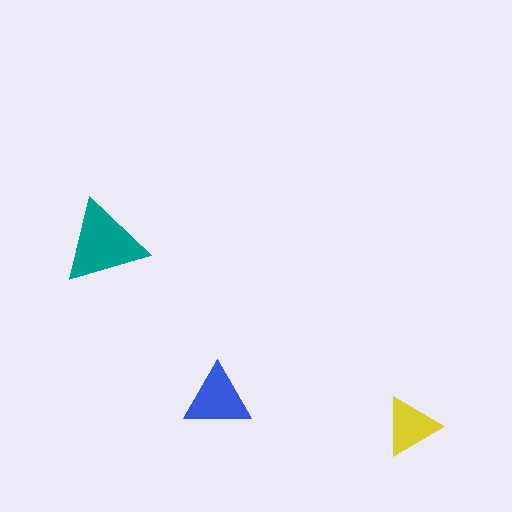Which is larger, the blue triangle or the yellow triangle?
The blue one.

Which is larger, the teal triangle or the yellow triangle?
The teal one.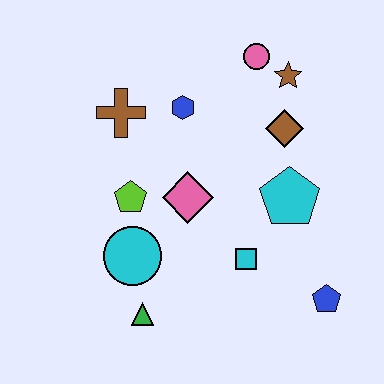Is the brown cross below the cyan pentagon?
No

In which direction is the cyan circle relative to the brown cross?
The cyan circle is below the brown cross.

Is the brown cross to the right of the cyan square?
No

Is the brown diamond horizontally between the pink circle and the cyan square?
No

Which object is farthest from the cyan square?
The pink circle is farthest from the cyan square.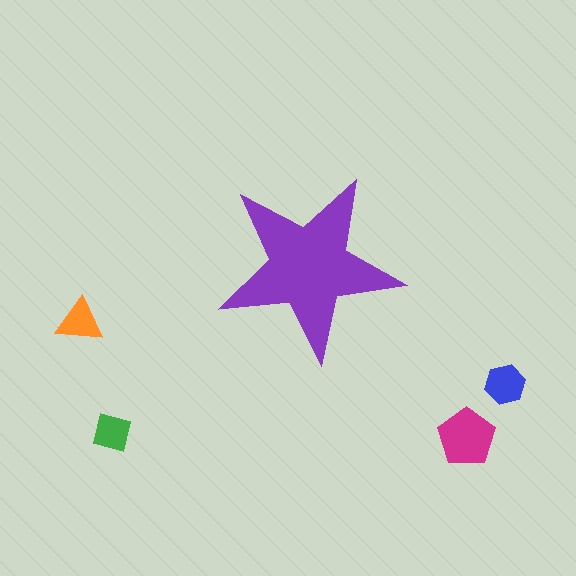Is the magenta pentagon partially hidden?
No, the magenta pentagon is fully visible.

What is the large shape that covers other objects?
A purple star.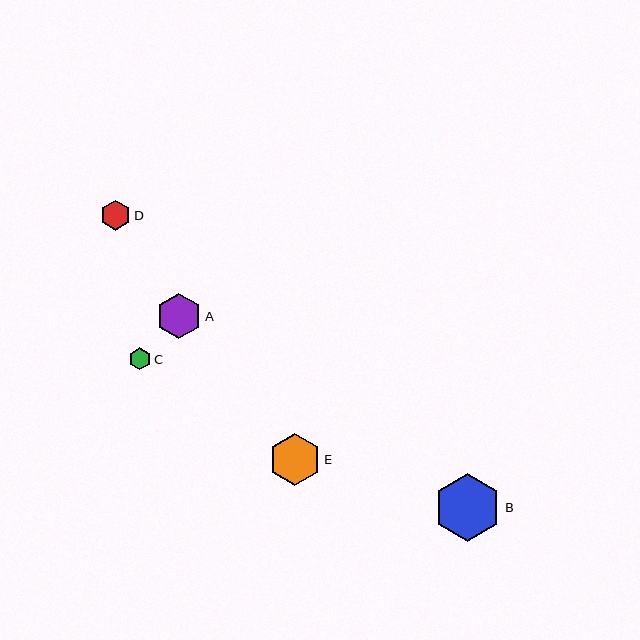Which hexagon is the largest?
Hexagon B is the largest with a size of approximately 68 pixels.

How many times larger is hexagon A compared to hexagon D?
Hexagon A is approximately 1.5 times the size of hexagon D.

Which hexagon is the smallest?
Hexagon C is the smallest with a size of approximately 22 pixels.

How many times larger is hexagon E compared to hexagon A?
Hexagon E is approximately 1.1 times the size of hexagon A.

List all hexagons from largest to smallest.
From largest to smallest: B, E, A, D, C.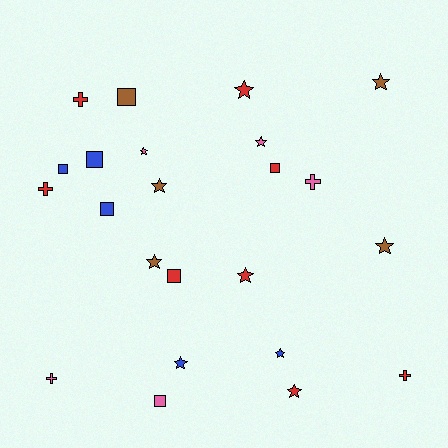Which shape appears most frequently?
Star, with 11 objects.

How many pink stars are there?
There are 2 pink stars.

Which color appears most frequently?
Red, with 8 objects.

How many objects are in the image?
There are 23 objects.